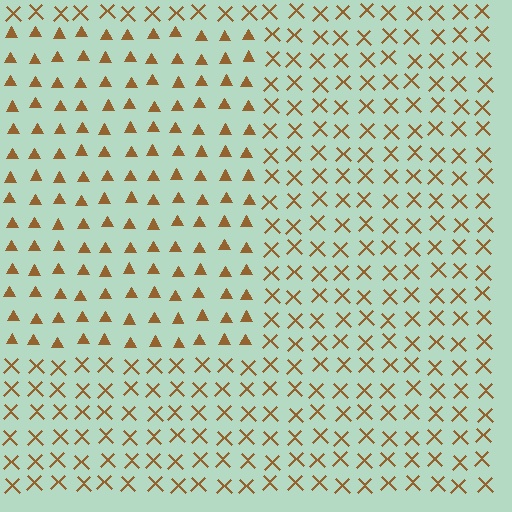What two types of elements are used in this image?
The image uses triangles inside the rectangle region and X marks outside it.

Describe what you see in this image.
The image is filled with small brown elements arranged in a uniform grid. A rectangle-shaped region contains triangles, while the surrounding area contains X marks. The boundary is defined purely by the change in element shape.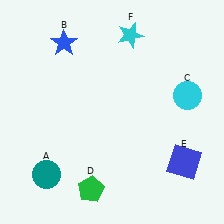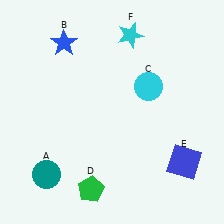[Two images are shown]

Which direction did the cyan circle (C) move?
The cyan circle (C) moved left.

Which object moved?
The cyan circle (C) moved left.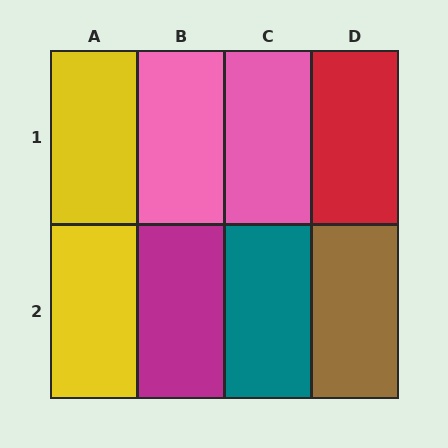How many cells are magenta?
1 cell is magenta.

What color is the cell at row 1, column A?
Yellow.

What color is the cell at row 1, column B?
Pink.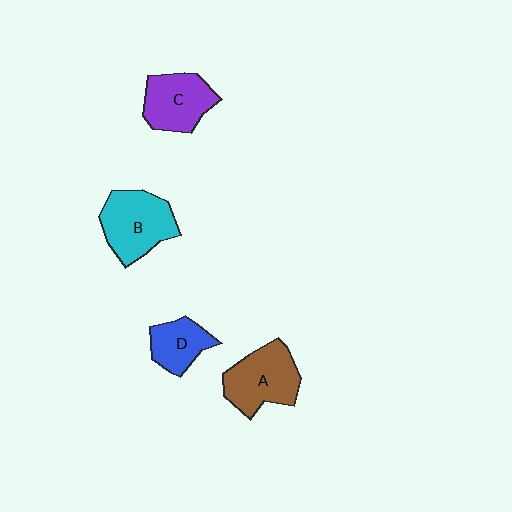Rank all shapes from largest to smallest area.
From largest to smallest: B (cyan), A (brown), C (purple), D (blue).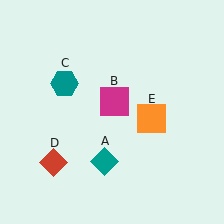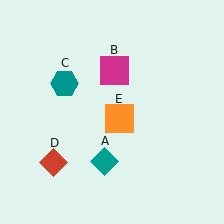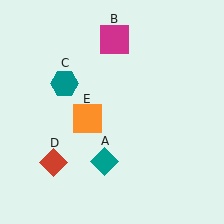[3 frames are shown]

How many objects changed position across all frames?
2 objects changed position: magenta square (object B), orange square (object E).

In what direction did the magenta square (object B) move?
The magenta square (object B) moved up.